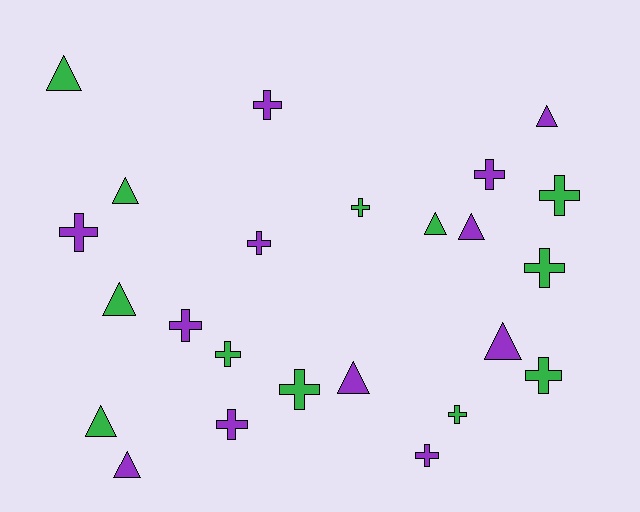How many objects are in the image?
There are 24 objects.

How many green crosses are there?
There are 7 green crosses.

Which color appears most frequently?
Green, with 12 objects.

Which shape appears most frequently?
Cross, with 14 objects.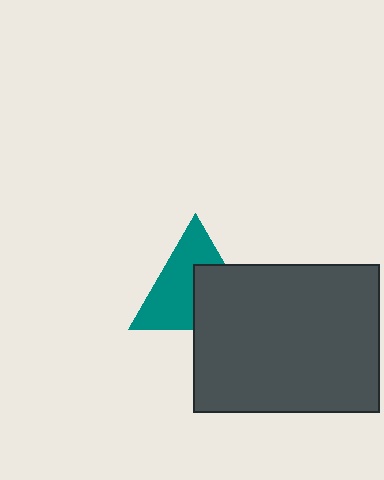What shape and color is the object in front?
The object in front is a dark gray rectangle.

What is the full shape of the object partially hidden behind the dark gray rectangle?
The partially hidden object is a teal triangle.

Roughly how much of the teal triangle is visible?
About half of it is visible (roughly 58%).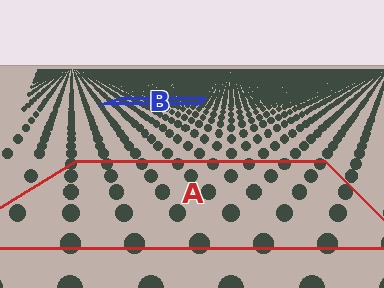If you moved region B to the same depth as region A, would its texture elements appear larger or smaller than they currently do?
They would appear larger. At a closer depth, the same texture elements are projected at a bigger on-screen size.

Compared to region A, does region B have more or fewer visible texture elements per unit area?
Region B has more texture elements per unit area — they are packed more densely because it is farther away.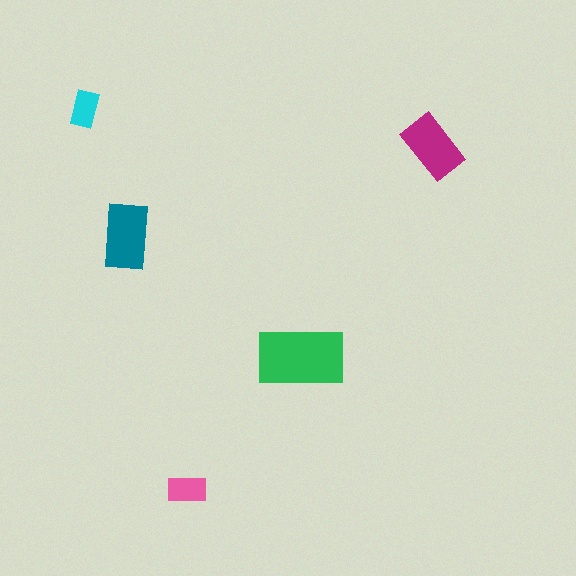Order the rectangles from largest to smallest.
the green one, the teal one, the magenta one, the pink one, the cyan one.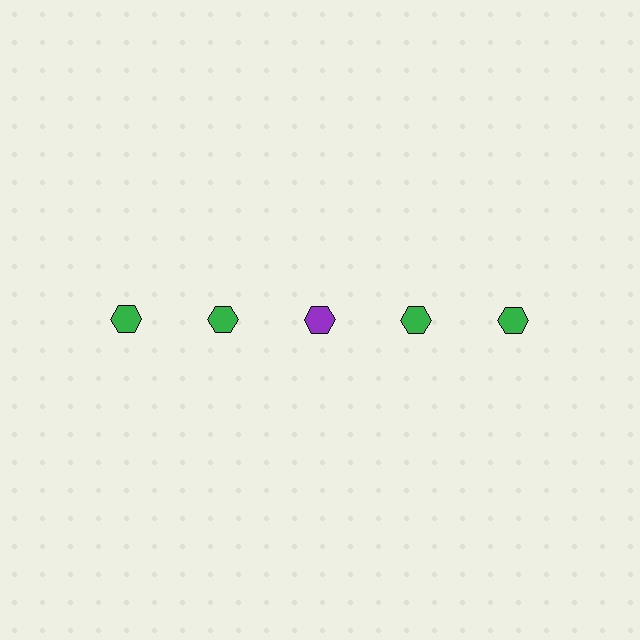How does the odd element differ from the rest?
It has a different color: purple instead of green.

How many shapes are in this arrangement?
There are 5 shapes arranged in a grid pattern.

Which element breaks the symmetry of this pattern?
The purple hexagon in the top row, center column breaks the symmetry. All other shapes are green hexagons.